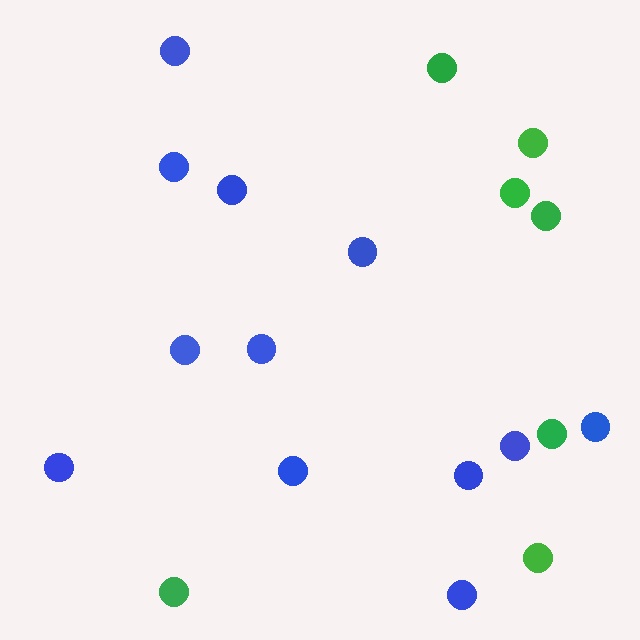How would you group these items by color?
There are 2 groups: one group of green circles (7) and one group of blue circles (12).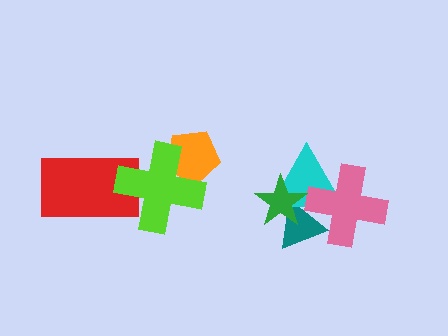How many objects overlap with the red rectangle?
1 object overlaps with the red rectangle.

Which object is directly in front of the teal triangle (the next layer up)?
The cyan triangle is directly in front of the teal triangle.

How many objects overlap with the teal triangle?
3 objects overlap with the teal triangle.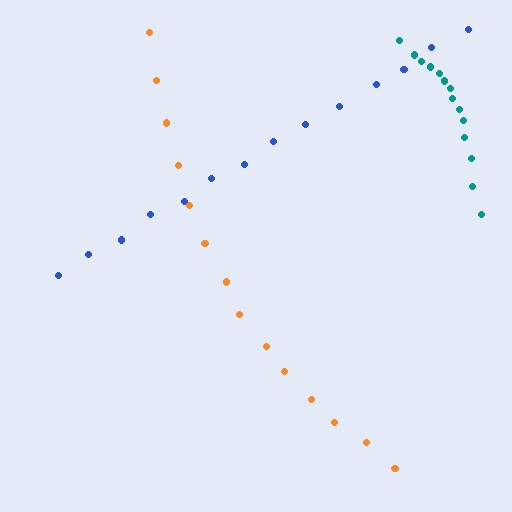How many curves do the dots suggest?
There are 3 distinct paths.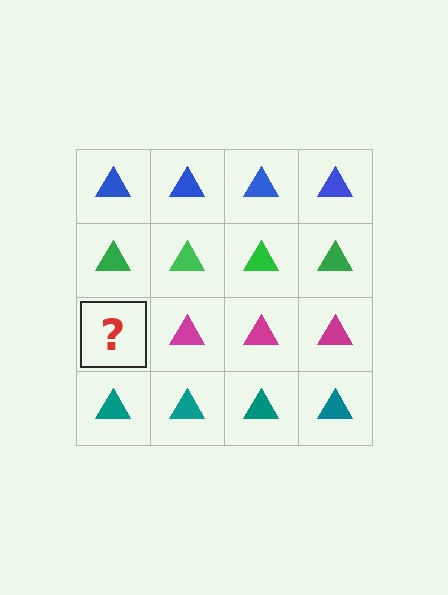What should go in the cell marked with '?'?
The missing cell should contain a magenta triangle.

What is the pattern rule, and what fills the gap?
The rule is that each row has a consistent color. The gap should be filled with a magenta triangle.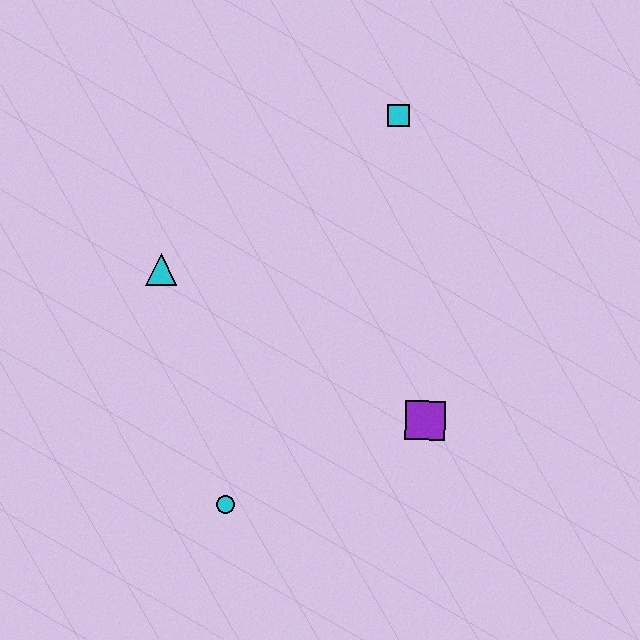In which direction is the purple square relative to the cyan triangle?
The purple square is to the right of the cyan triangle.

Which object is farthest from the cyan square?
The cyan circle is farthest from the cyan square.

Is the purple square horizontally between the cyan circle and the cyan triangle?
No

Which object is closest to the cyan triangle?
The cyan circle is closest to the cyan triangle.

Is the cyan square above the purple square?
Yes